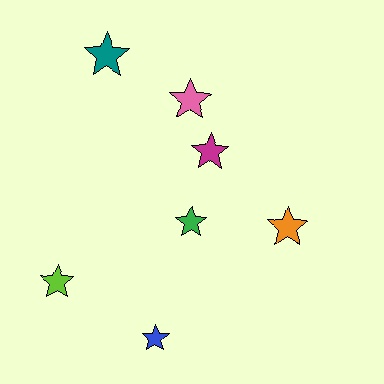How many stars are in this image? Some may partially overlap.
There are 7 stars.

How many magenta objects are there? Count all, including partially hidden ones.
There is 1 magenta object.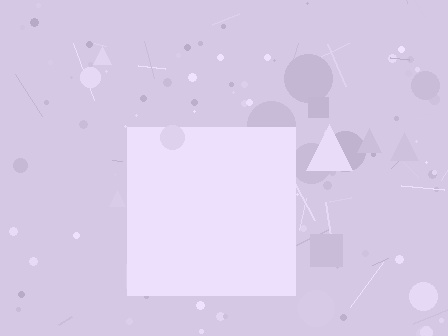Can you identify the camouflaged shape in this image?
The camouflaged shape is a square.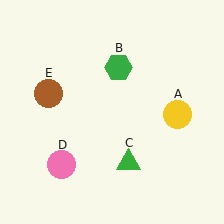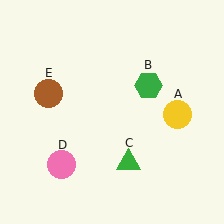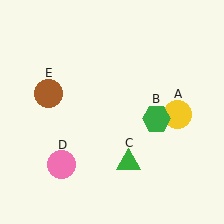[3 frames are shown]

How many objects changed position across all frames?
1 object changed position: green hexagon (object B).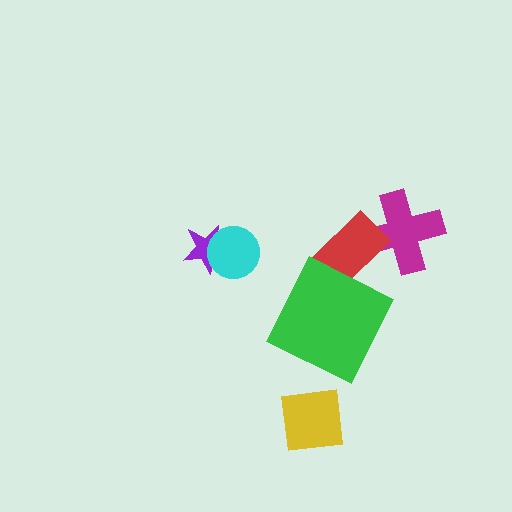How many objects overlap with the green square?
1 object overlaps with the green square.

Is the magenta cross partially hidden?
Yes, it is partially covered by another shape.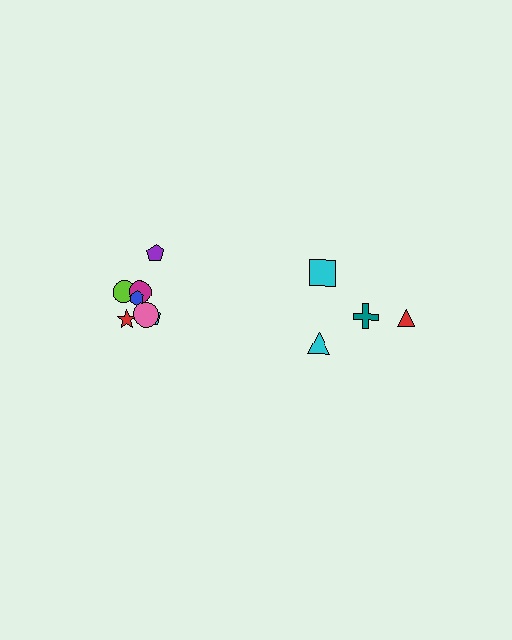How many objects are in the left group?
There are 7 objects.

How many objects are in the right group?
There are 4 objects.